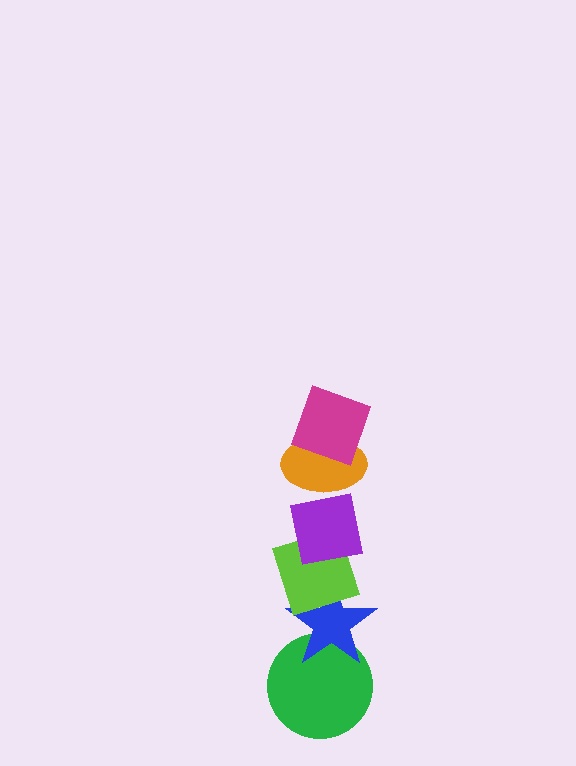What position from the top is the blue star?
The blue star is 5th from the top.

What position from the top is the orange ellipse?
The orange ellipse is 2nd from the top.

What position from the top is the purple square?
The purple square is 3rd from the top.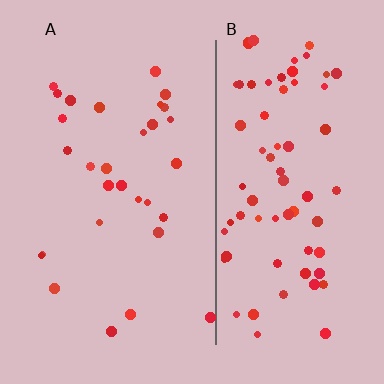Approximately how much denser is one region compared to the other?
Approximately 2.5× — region B over region A.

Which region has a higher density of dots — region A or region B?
B (the right).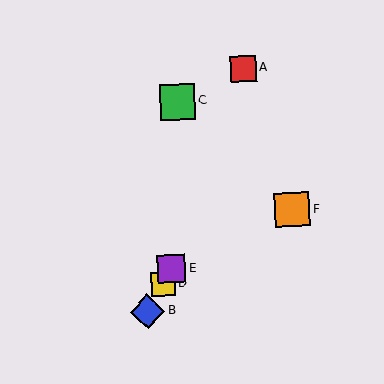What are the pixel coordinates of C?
Object C is at (177, 102).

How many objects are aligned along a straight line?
3 objects (B, D, E) are aligned along a straight line.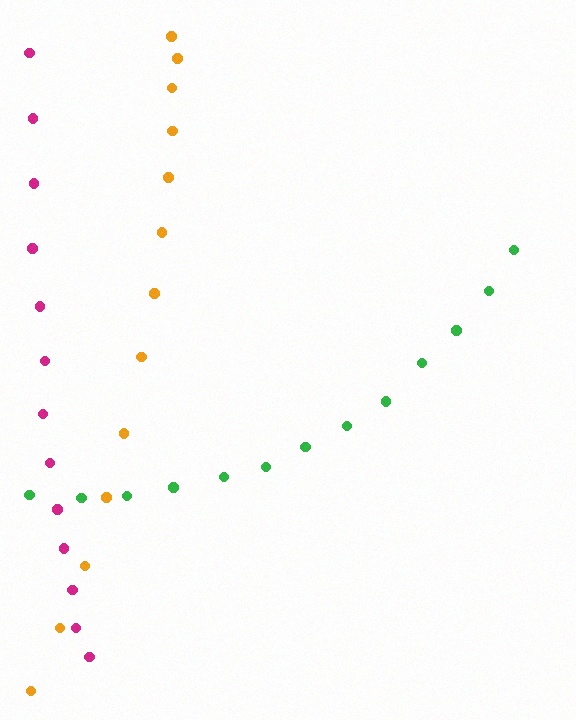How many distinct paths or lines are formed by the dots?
There are 3 distinct paths.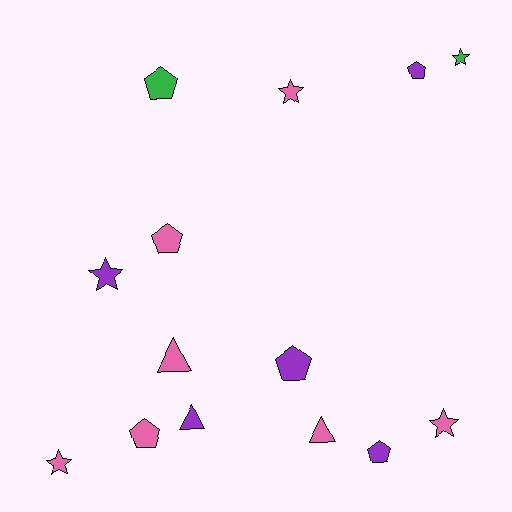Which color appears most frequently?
Pink, with 7 objects.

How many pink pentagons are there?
There are 2 pink pentagons.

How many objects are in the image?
There are 14 objects.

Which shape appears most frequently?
Pentagon, with 6 objects.